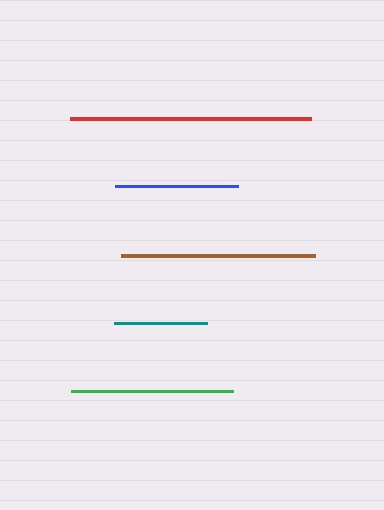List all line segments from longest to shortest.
From longest to shortest: red, brown, green, blue, teal.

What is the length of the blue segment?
The blue segment is approximately 123 pixels long.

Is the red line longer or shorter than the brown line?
The red line is longer than the brown line.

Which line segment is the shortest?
The teal line is the shortest at approximately 93 pixels.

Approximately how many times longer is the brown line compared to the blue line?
The brown line is approximately 1.6 times the length of the blue line.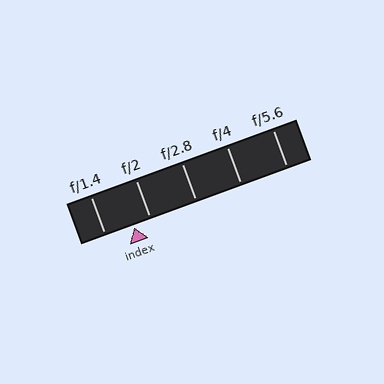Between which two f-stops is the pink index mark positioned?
The index mark is between f/1.4 and f/2.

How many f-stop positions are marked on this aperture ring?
There are 5 f-stop positions marked.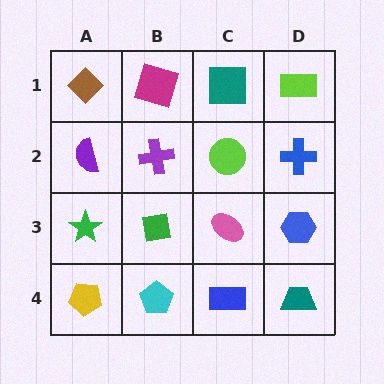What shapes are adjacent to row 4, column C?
A pink ellipse (row 3, column C), a cyan pentagon (row 4, column B), a teal trapezoid (row 4, column D).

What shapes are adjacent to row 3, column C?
A lime circle (row 2, column C), a blue rectangle (row 4, column C), a green square (row 3, column B), a blue hexagon (row 3, column D).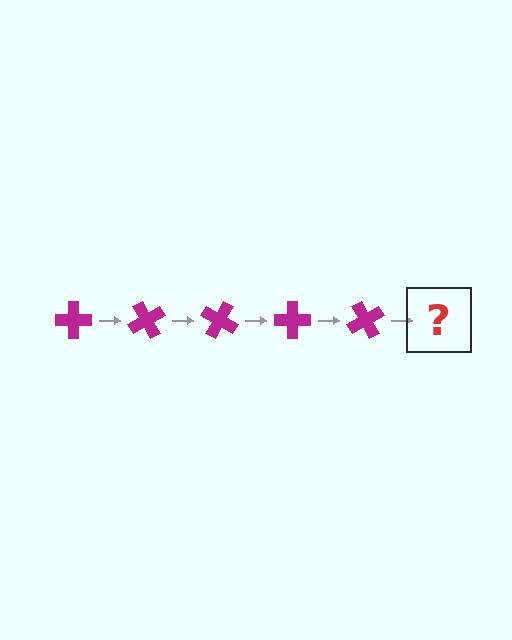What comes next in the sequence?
The next element should be a magenta cross rotated 300 degrees.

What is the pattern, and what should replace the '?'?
The pattern is that the cross rotates 60 degrees each step. The '?' should be a magenta cross rotated 300 degrees.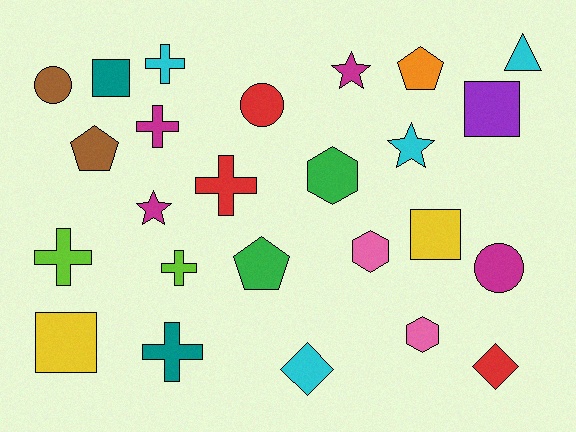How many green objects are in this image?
There are 2 green objects.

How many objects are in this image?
There are 25 objects.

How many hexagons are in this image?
There are 3 hexagons.